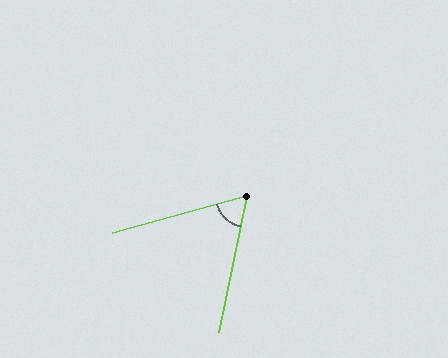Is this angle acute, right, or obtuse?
It is acute.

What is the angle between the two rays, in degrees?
Approximately 63 degrees.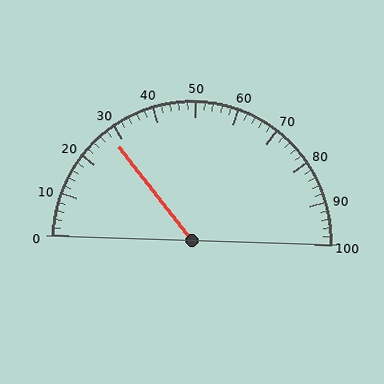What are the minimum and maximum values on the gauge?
The gauge ranges from 0 to 100.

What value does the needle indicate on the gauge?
The needle indicates approximately 28.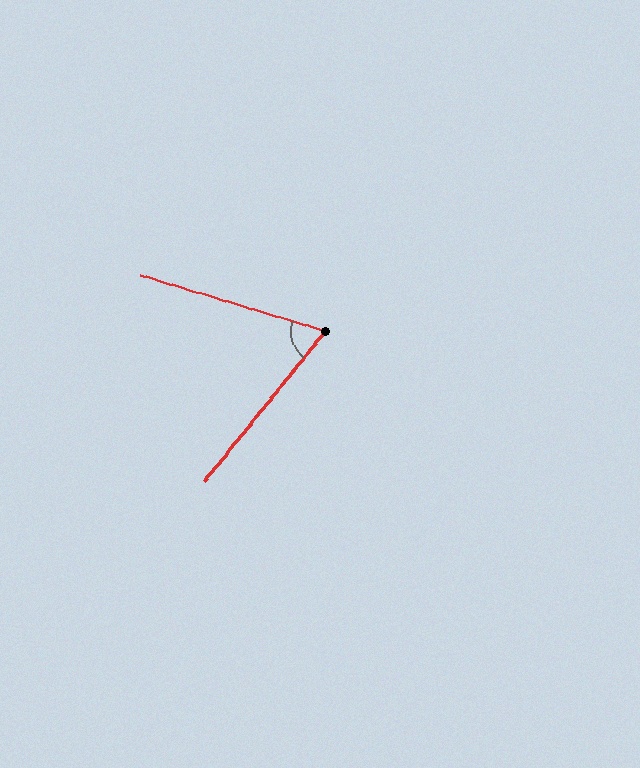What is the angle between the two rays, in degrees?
Approximately 68 degrees.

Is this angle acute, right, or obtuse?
It is acute.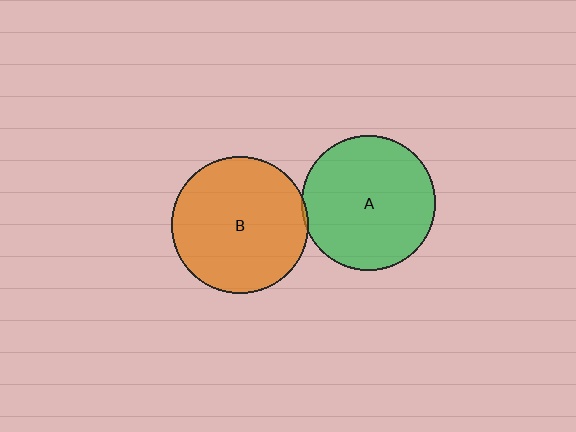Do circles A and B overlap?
Yes.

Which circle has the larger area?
Circle B (orange).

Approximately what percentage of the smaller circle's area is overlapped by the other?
Approximately 5%.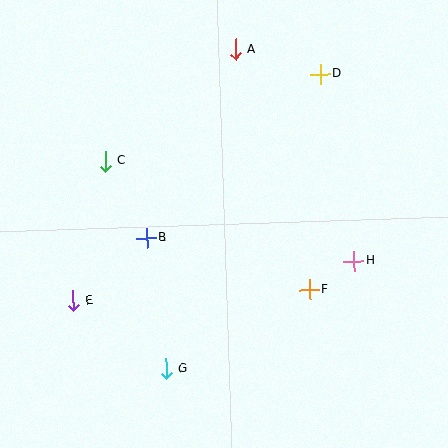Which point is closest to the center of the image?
Point B at (147, 238) is closest to the center.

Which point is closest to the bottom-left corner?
Point E is closest to the bottom-left corner.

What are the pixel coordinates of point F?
Point F is at (309, 290).